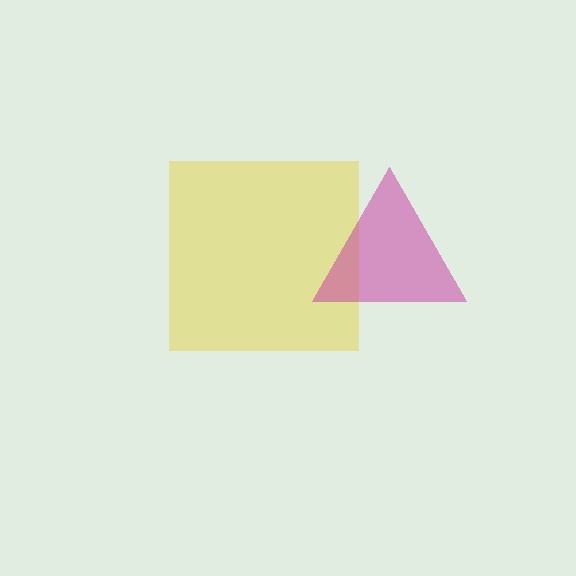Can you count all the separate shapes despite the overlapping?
Yes, there are 2 separate shapes.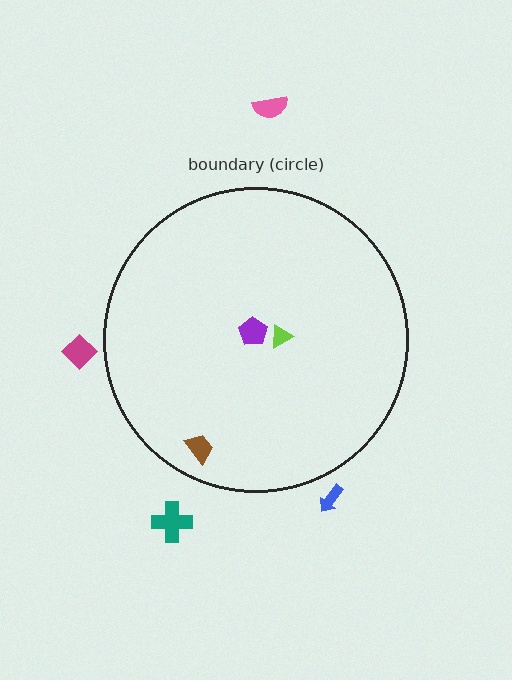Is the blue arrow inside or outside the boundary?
Outside.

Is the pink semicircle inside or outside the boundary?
Outside.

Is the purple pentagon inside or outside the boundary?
Inside.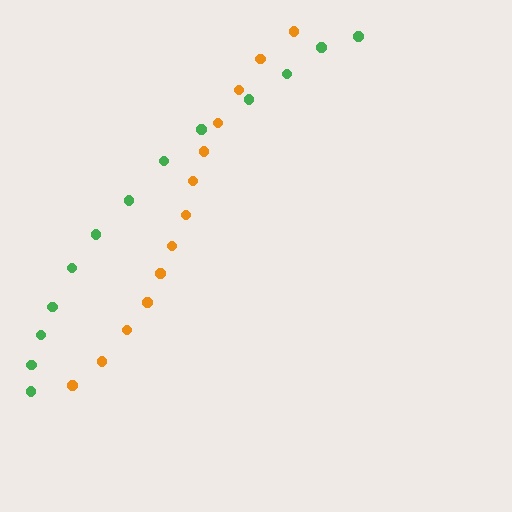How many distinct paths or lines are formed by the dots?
There are 2 distinct paths.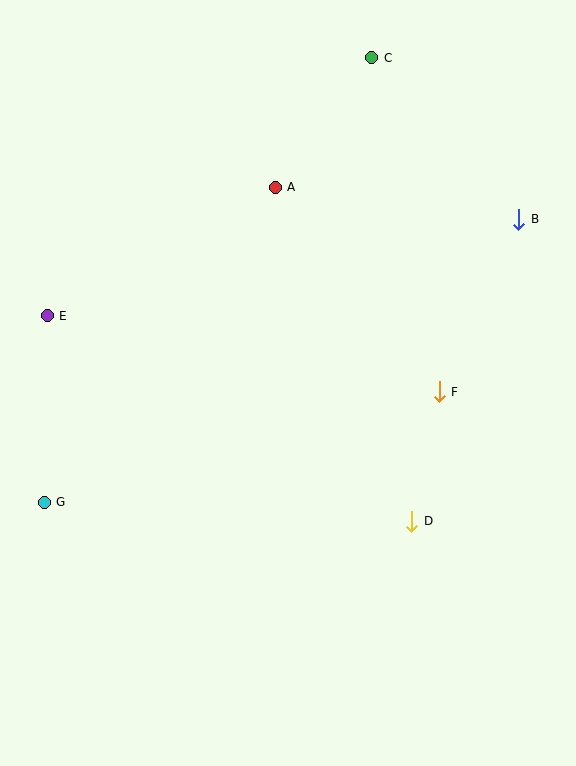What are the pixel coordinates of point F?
Point F is at (439, 392).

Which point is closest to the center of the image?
Point F at (439, 392) is closest to the center.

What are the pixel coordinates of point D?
Point D is at (412, 521).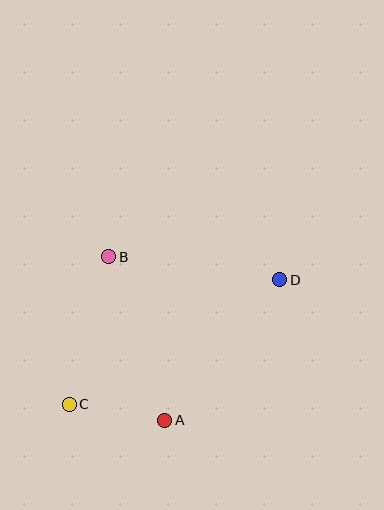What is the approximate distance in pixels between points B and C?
The distance between B and C is approximately 153 pixels.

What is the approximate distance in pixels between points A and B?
The distance between A and B is approximately 173 pixels.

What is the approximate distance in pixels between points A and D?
The distance between A and D is approximately 181 pixels.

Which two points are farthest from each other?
Points C and D are farthest from each other.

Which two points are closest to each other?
Points A and C are closest to each other.